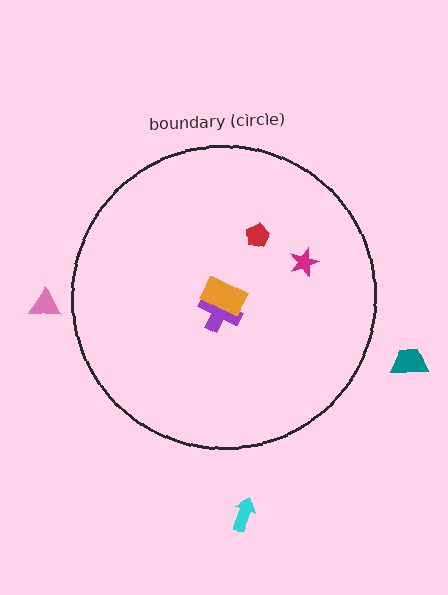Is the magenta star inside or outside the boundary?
Inside.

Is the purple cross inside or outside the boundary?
Inside.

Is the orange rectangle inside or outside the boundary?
Inside.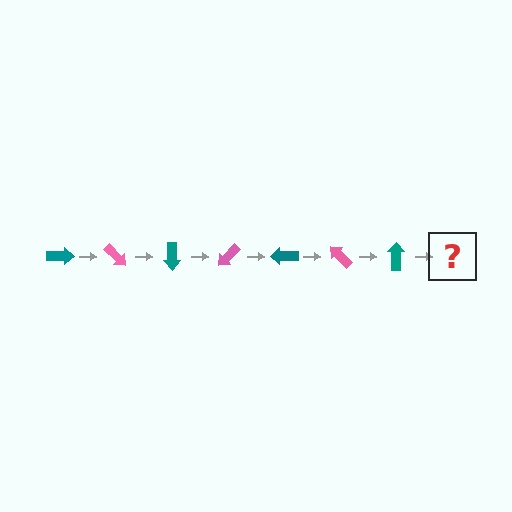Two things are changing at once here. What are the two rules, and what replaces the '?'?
The two rules are that it rotates 45 degrees each step and the color cycles through teal and pink. The '?' should be a pink arrow, rotated 315 degrees from the start.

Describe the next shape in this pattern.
It should be a pink arrow, rotated 315 degrees from the start.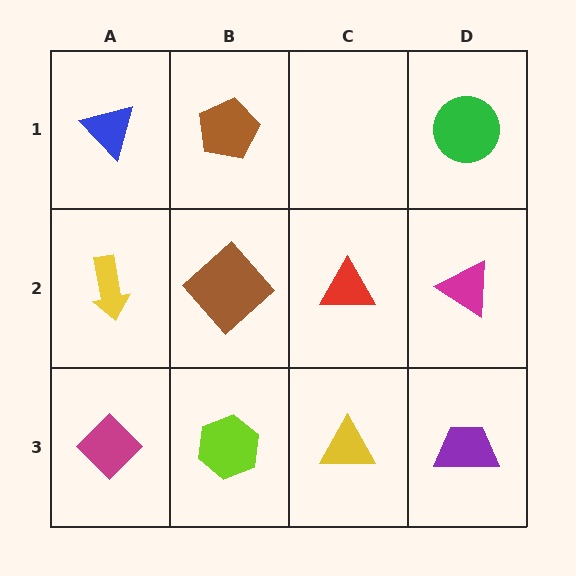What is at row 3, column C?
A yellow triangle.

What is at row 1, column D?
A green circle.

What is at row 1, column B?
A brown pentagon.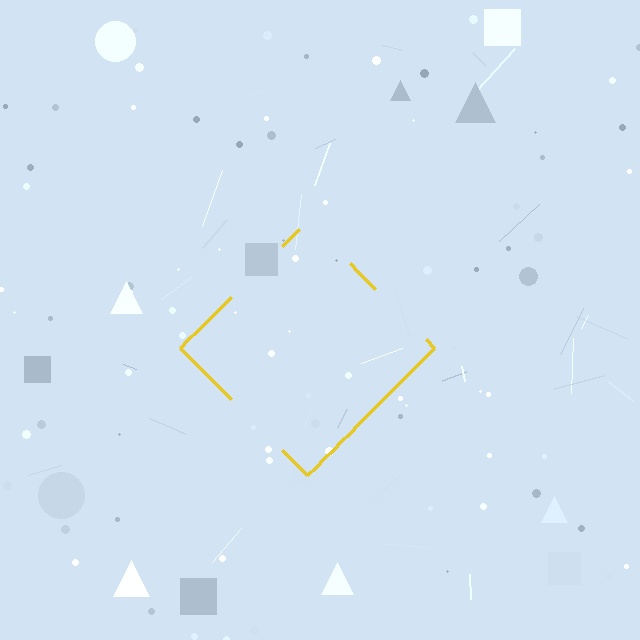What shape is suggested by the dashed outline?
The dashed outline suggests a diamond.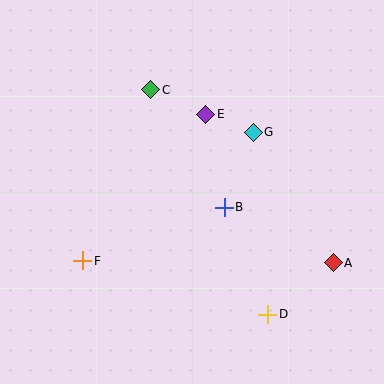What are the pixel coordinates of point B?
Point B is at (224, 207).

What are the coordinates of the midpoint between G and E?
The midpoint between G and E is at (229, 123).